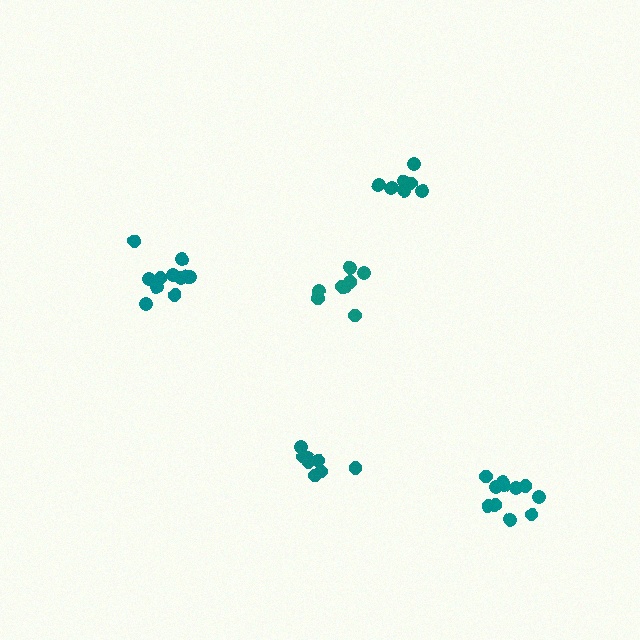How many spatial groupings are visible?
There are 5 spatial groupings.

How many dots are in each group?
Group 1: 11 dots, Group 2: 8 dots, Group 3: 8 dots, Group 4: 7 dots, Group 5: 11 dots (45 total).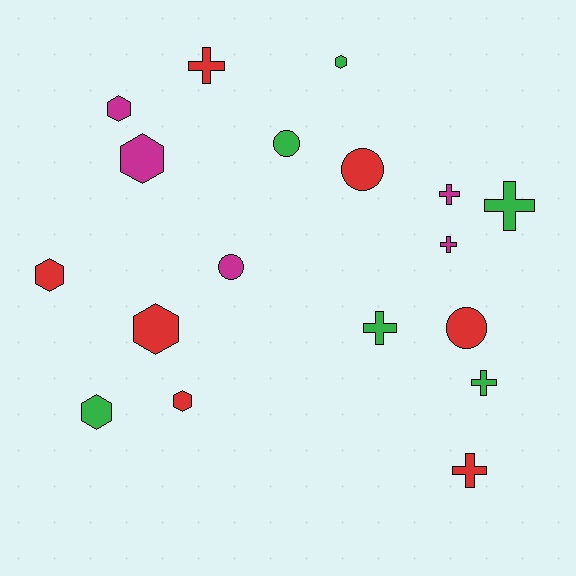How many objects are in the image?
There are 18 objects.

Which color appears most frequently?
Red, with 7 objects.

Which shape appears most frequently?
Cross, with 7 objects.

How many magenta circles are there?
There is 1 magenta circle.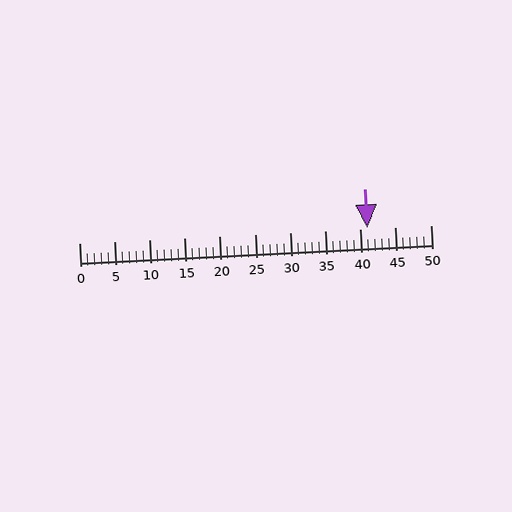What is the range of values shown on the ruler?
The ruler shows values from 0 to 50.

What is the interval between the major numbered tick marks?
The major tick marks are spaced 5 units apart.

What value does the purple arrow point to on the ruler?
The purple arrow points to approximately 41.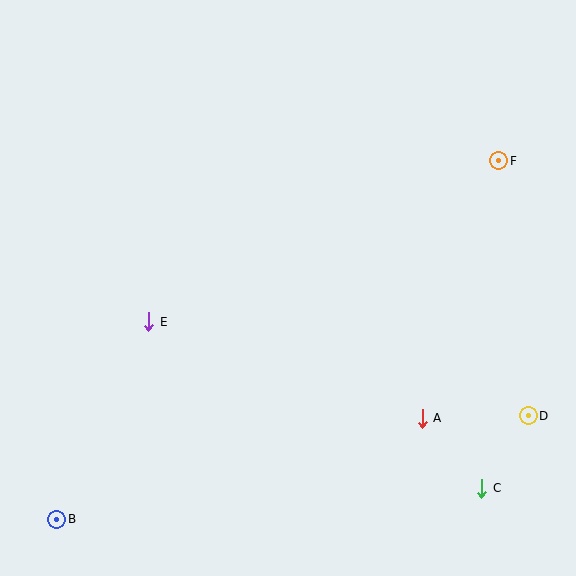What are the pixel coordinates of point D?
Point D is at (528, 416).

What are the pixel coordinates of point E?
Point E is at (149, 322).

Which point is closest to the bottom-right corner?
Point C is closest to the bottom-right corner.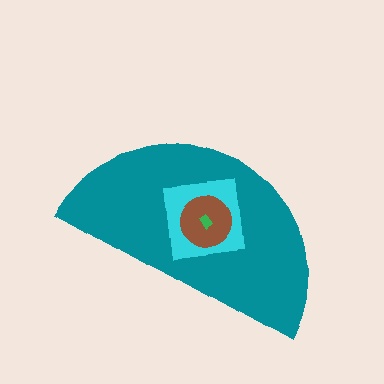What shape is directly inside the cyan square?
The brown circle.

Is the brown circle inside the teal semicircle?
Yes.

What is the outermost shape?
The teal semicircle.